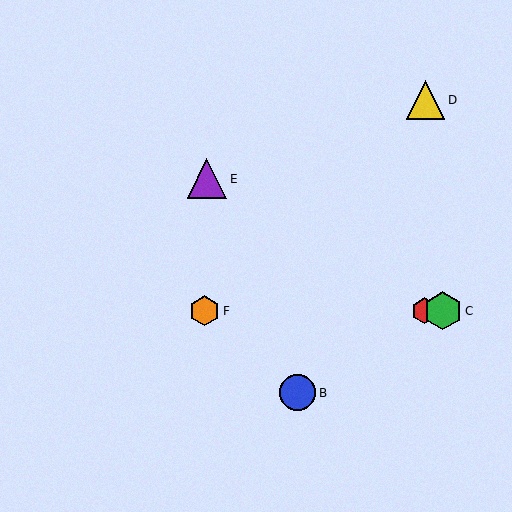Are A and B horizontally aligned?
No, A is at y≈311 and B is at y≈393.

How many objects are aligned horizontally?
3 objects (A, C, F) are aligned horizontally.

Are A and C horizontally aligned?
Yes, both are at y≈311.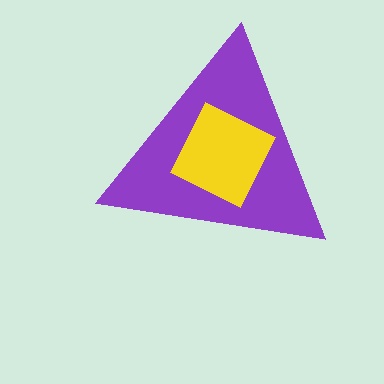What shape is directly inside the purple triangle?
The yellow diamond.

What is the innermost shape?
The yellow diamond.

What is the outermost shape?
The purple triangle.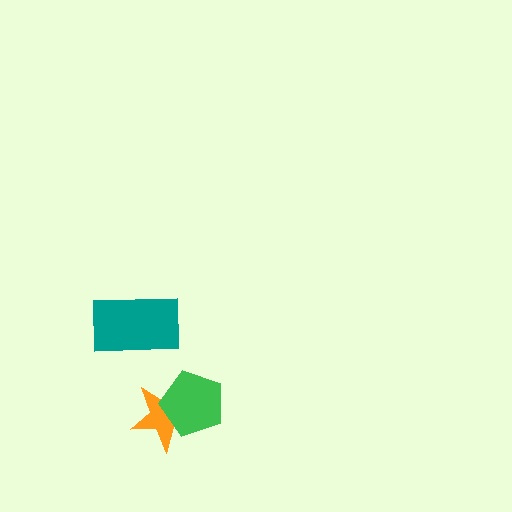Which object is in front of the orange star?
The green pentagon is in front of the orange star.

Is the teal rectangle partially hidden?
No, no other shape covers it.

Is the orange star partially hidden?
Yes, it is partially covered by another shape.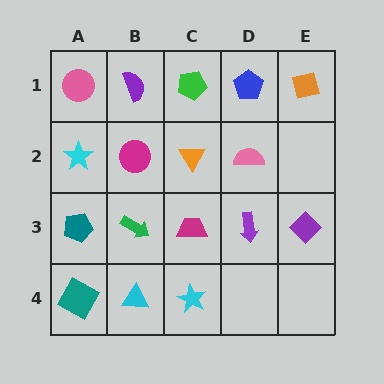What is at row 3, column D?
A purple arrow.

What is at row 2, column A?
A cyan star.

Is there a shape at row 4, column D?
No, that cell is empty.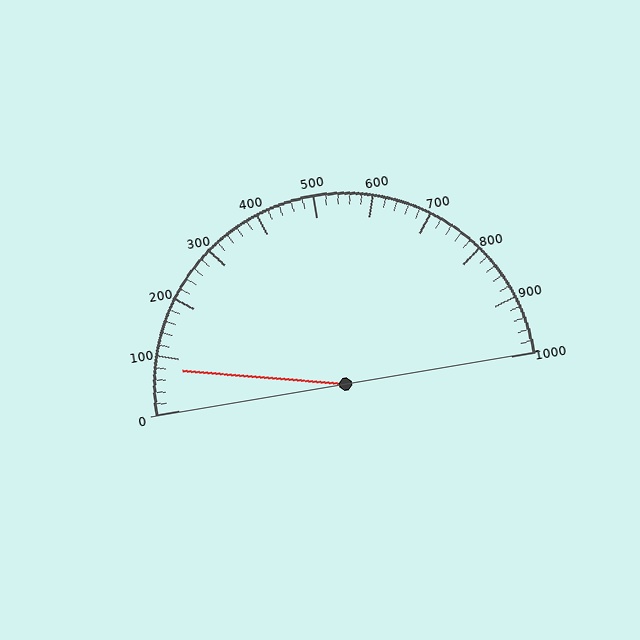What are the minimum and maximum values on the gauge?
The gauge ranges from 0 to 1000.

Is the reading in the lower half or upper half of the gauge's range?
The reading is in the lower half of the range (0 to 1000).